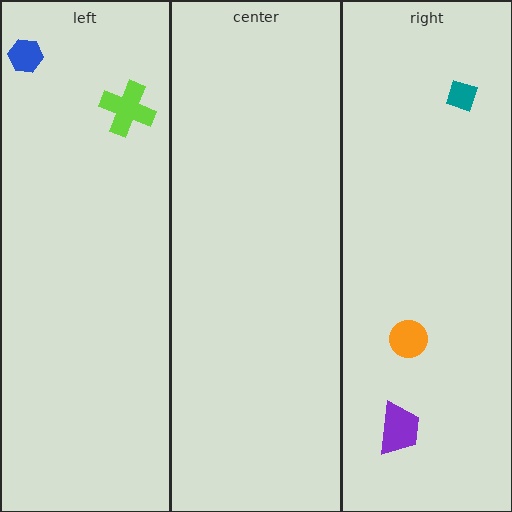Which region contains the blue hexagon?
The left region.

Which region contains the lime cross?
The left region.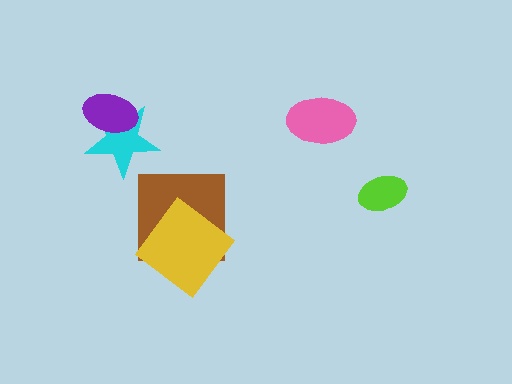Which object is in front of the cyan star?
The purple ellipse is in front of the cyan star.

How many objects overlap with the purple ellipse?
1 object overlaps with the purple ellipse.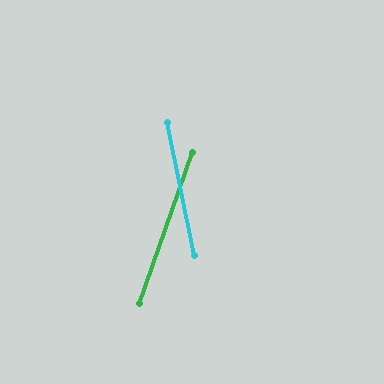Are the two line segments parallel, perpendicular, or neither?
Neither parallel nor perpendicular — they differ by about 31°.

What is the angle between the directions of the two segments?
Approximately 31 degrees.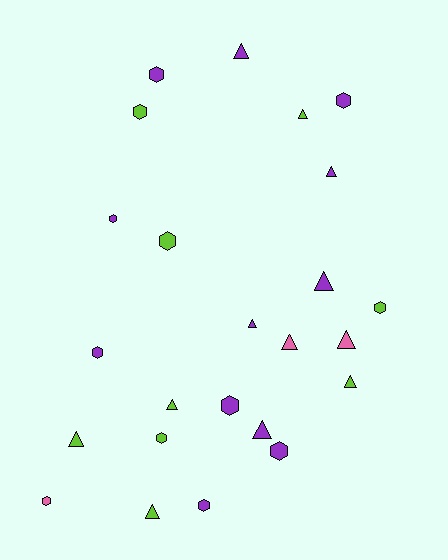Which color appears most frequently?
Purple, with 12 objects.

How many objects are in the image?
There are 24 objects.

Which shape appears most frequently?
Triangle, with 12 objects.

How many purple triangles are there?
There are 5 purple triangles.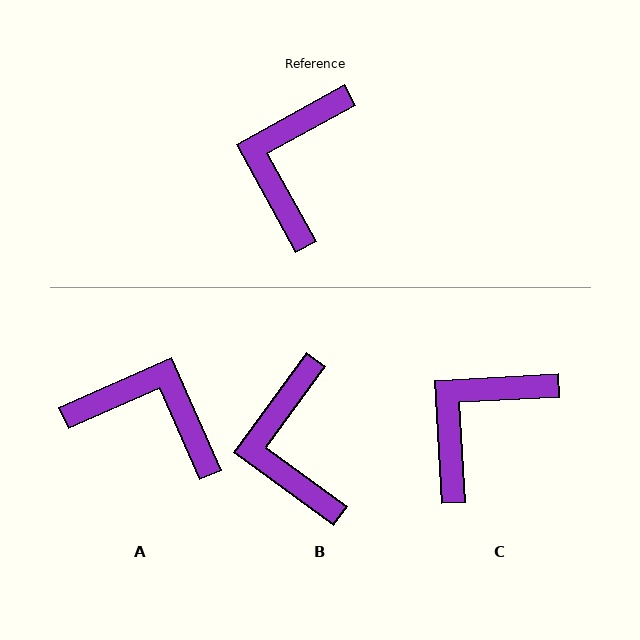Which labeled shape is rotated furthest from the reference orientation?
A, about 95 degrees away.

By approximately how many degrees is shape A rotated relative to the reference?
Approximately 95 degrees clockwise.